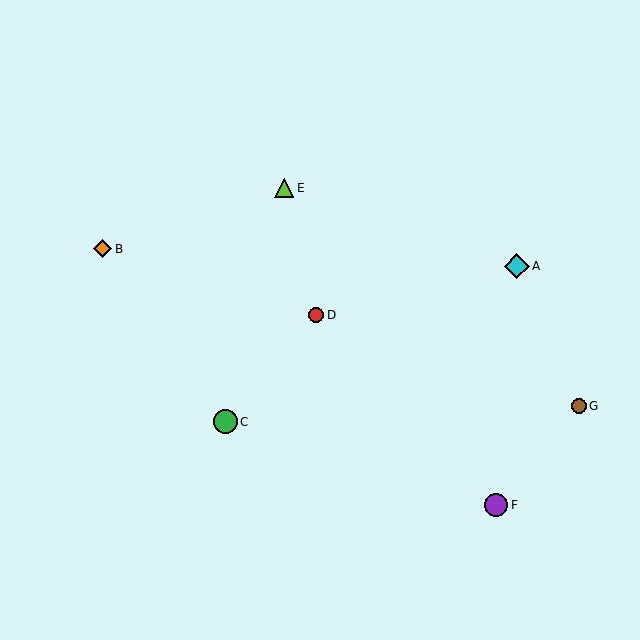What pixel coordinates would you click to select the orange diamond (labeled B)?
Click at (103, 249) to select the orange diamond B.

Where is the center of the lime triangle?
The center of the lime triangle is at (284, 188).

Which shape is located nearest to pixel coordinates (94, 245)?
The orange diamond (labeled B) at (103, 249) is nearest to that location.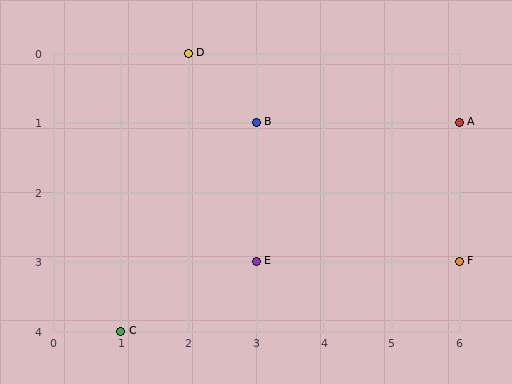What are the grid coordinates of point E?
Point E is at grid coordinates (3, 3).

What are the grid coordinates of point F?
Point F is at grid coordinates (6, 3).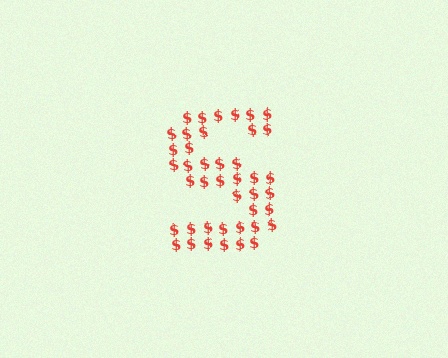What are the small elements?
The small elements are dollar signs.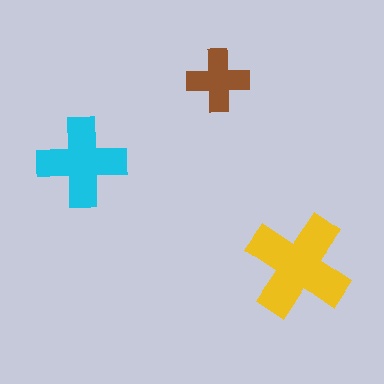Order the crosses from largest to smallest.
the yellow one, the cyan one, the brown one.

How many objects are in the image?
There are 3 objects in the image.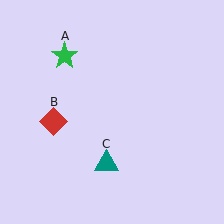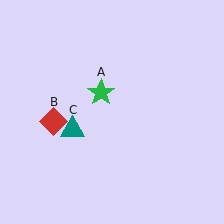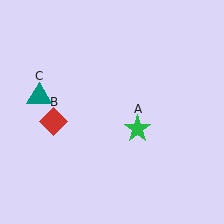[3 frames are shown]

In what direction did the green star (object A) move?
The green star (object A) moved down and to the right.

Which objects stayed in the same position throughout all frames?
Red diamond (object B) remained stationary.